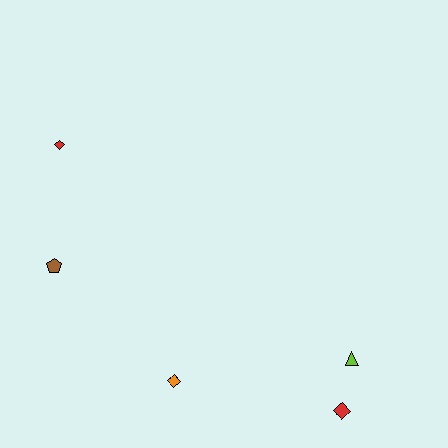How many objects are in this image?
There are 5 objects.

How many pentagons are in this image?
There is 1 pentagon.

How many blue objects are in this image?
There are no blue objects.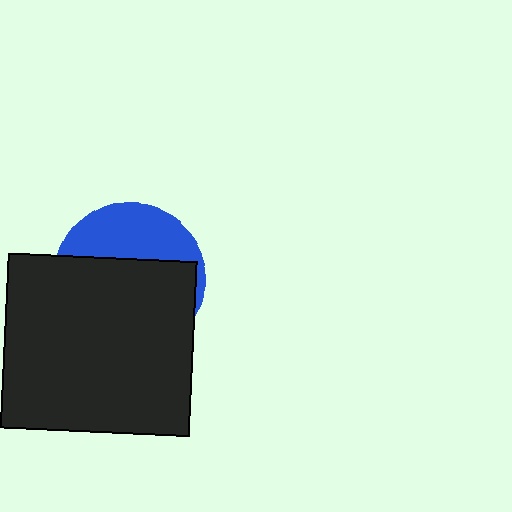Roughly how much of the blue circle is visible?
A small part of it is visible (roughly 35%).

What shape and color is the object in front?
The object in front is a black rectangle.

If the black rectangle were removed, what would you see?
You would see the complete blue circle.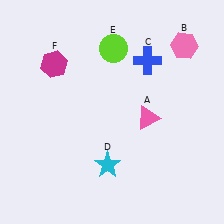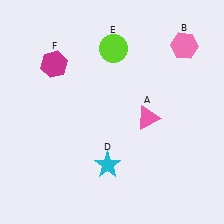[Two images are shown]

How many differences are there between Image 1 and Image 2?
There is 1 difference between the two images.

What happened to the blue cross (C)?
The blue cross (C) was removed in Image 2. It was in the top-right area of Image 1.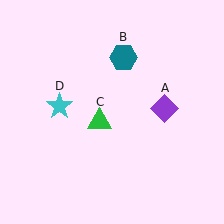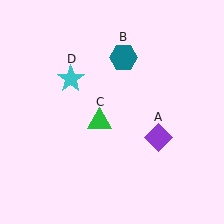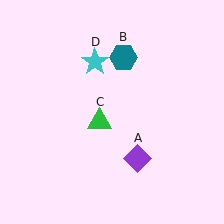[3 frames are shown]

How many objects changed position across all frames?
2 objects changed position: purple diamond (object A), cyan star (object D).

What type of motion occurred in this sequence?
The purple diamond (object A), cyan star (object D) rotated clockwise around the center of the scene.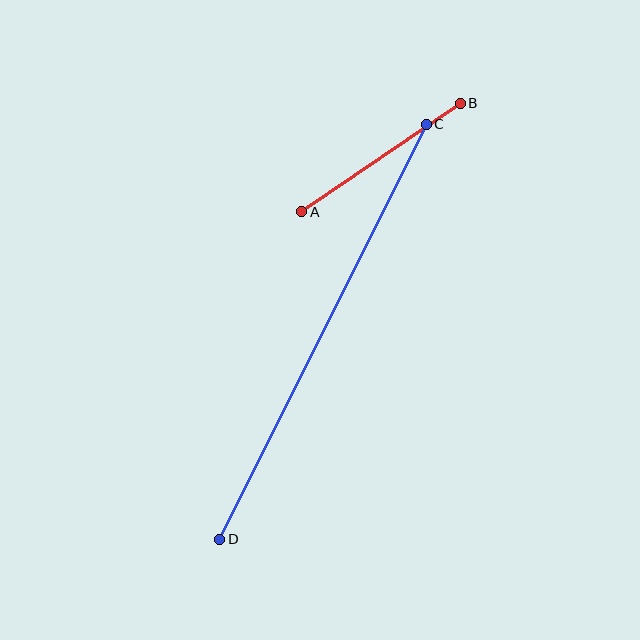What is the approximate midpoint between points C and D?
The midpoint is at approximately (323, 332) pixels.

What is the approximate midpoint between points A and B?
The midpoint is at approximately (381, 158) pixels.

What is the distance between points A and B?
The distance is approximately 192 pixels.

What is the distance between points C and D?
The distance is approximately 464 pixels.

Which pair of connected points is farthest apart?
Points C and D are farthest apart.